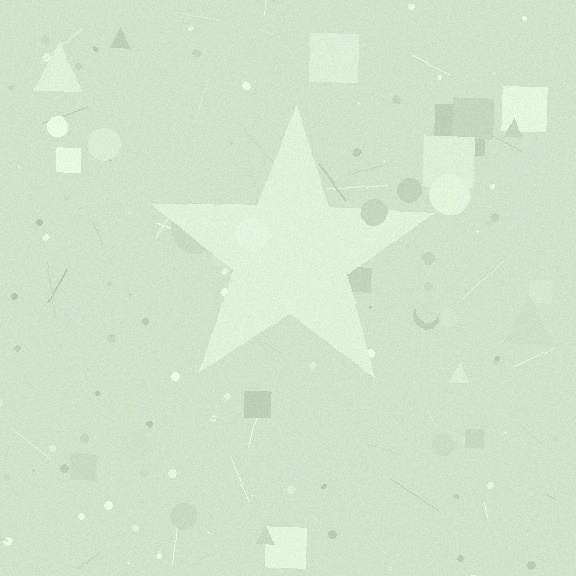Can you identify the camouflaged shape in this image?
The camouflaged shape is a star.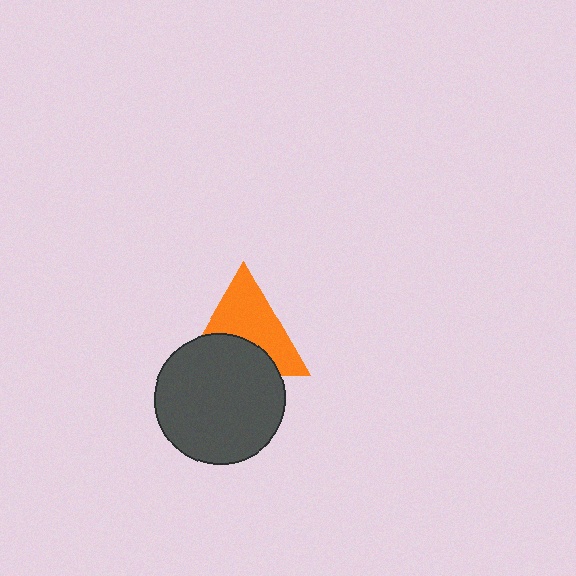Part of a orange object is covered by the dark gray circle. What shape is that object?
It is a triangle.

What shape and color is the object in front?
The object in front is a dark gray circle.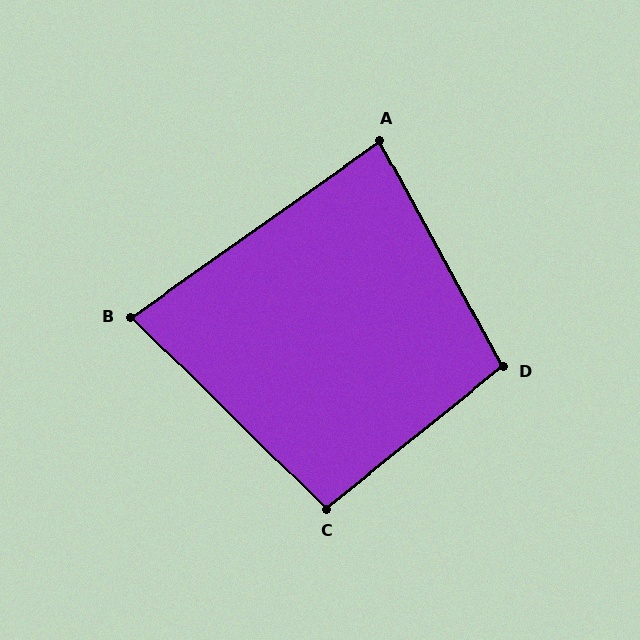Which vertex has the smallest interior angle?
B, at approximately 80 degrees.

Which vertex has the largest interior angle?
D, at approximately 100 degrees.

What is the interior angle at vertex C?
Approximately 97 degrees (obtuse).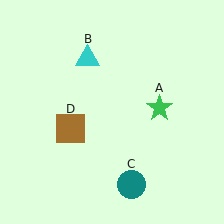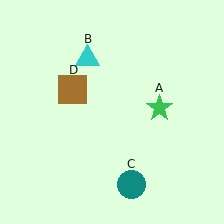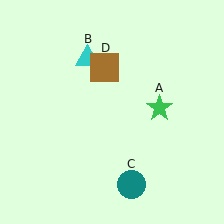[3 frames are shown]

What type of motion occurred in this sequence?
The brown square (object D) rotated clockwise around the center of the scene.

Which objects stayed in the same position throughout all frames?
Green star (object A) and cyan triangle (object B) and teal circle (object C) remained stationary.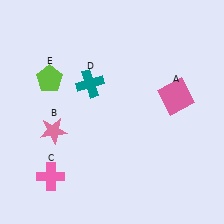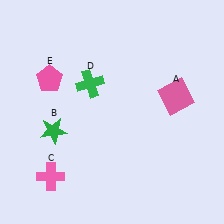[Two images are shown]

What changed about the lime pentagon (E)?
In Image 1, E is lime. In Image 2, it changed to pink.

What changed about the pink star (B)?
In Image 1, B is pink. In Image 2, it changed to green.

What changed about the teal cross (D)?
In Image 1, D is teal. In Image 2, it changed to green.